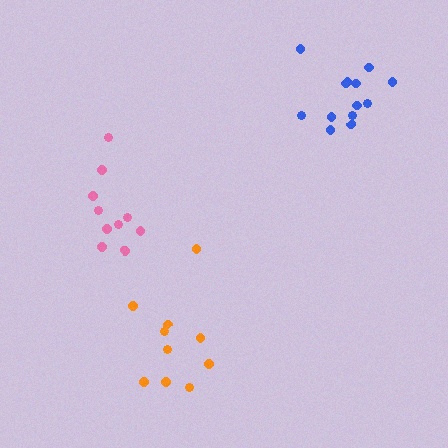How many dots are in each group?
Group 1: 10 dots, Group 2: 10 dots, Group 3: 13 dots (33 total).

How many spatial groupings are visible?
There are 3 spatial groupings.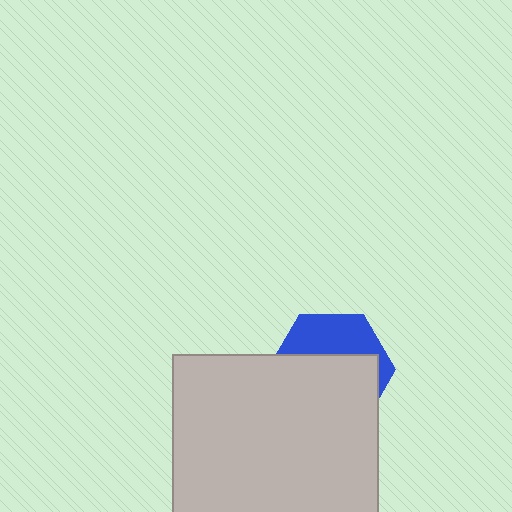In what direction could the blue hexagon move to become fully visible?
The blue hexagon could move up. That would shift it out from behind the light gray rectangle entirely.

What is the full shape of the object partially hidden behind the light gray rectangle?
The partially hidden object is a blue hexagon.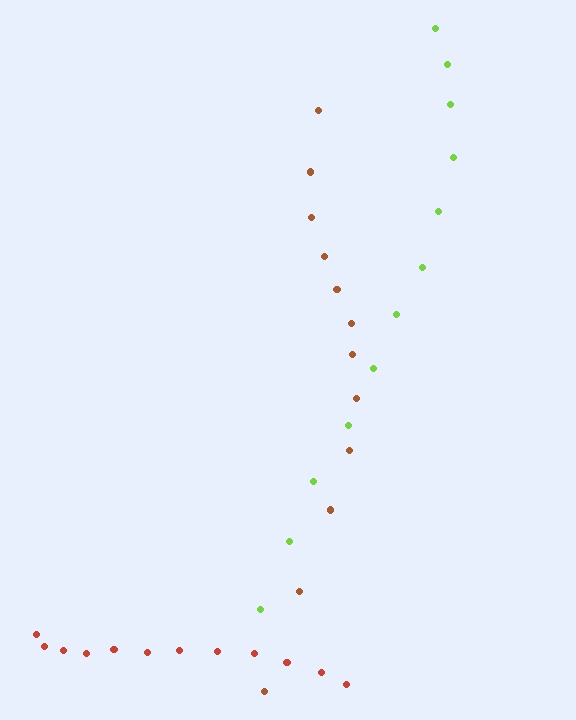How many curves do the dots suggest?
There are 3 distinct paths.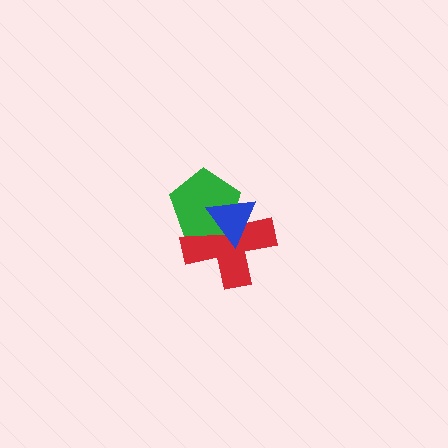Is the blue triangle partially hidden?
No, no other shape covers it.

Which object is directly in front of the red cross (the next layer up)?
The green pentagon is directly in front of the red cross.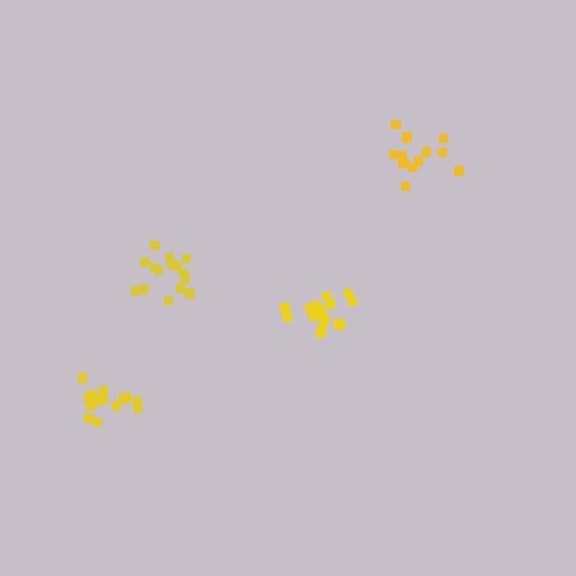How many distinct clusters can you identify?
There are 4 distinct clusters.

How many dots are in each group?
Group 1: 16 dots, Group 2: 14 dots, Group 3: 16 dots, Group 4: 17 dots (63 total).